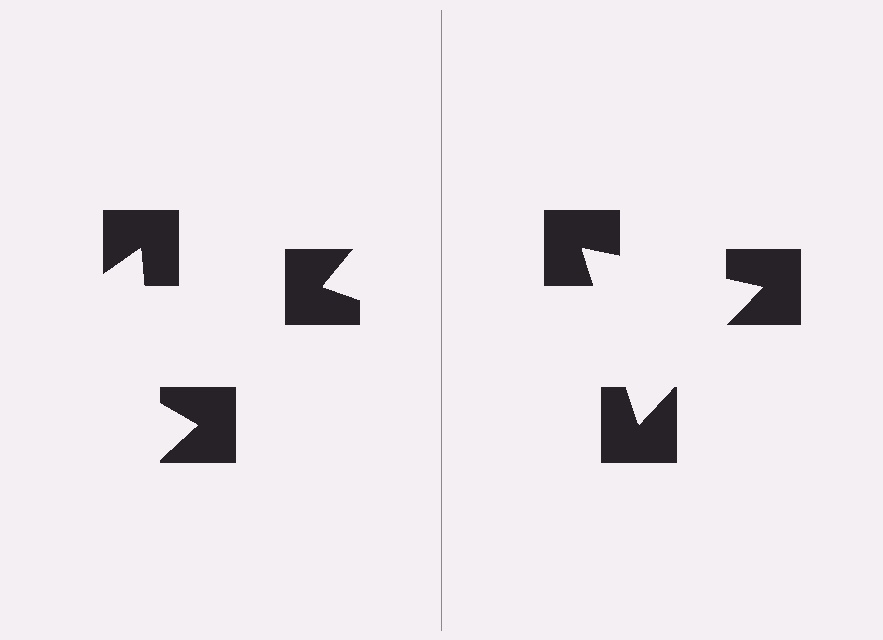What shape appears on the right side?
An illusory triangle.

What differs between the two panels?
The notched squares are positioned identically on both sides; only the wedge orientations differ. On the right they align to a triangle; on the left they are misaligned.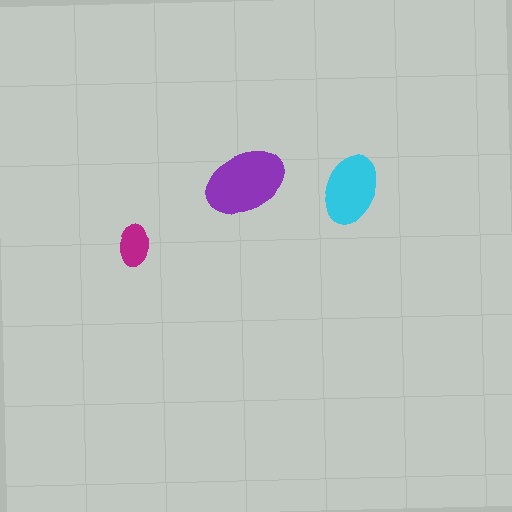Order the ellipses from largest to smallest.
the purple one, the cyan one, the magenta one.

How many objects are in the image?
There are 3 objects in the image.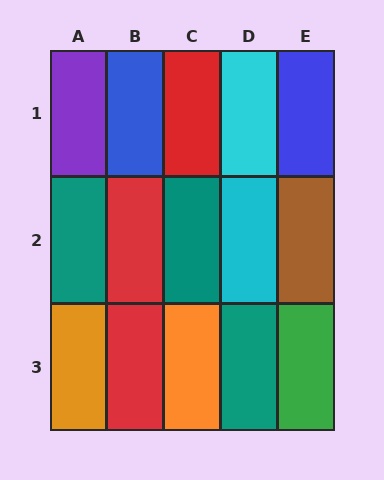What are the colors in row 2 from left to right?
Teal, red, teal, cyan, brown.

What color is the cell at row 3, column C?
Orange.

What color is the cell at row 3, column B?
Red.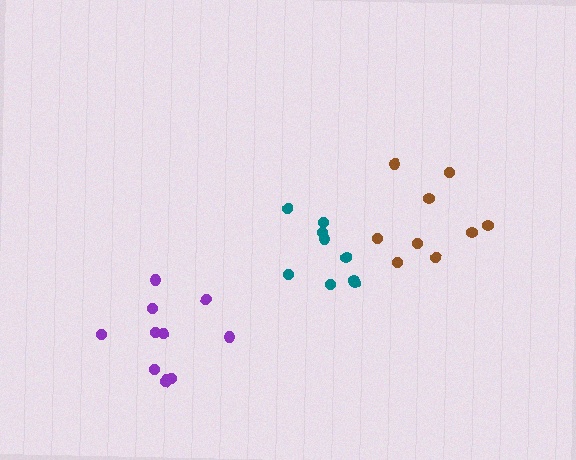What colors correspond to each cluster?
The clusters are colored: teal, purple, brown.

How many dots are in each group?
Group 1: 9 dots, Group 2: 11 dots, Group 3: 9 dots (29 total).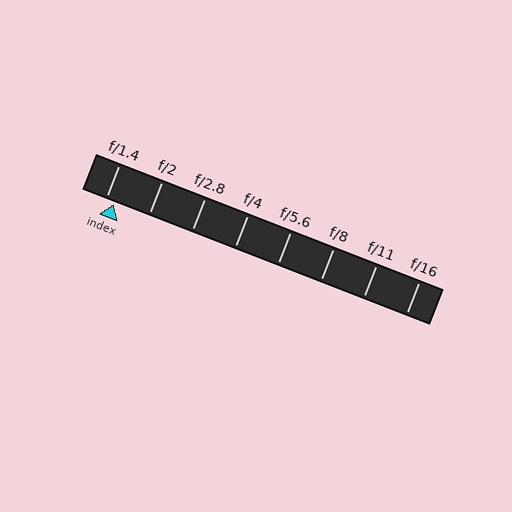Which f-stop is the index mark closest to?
The index mark is closest to f/1.4.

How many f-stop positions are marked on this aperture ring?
There are 8 f-stop positions marked.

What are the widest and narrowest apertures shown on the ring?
The widest aperture shown is f/1.4 and the narrowest is f/16.